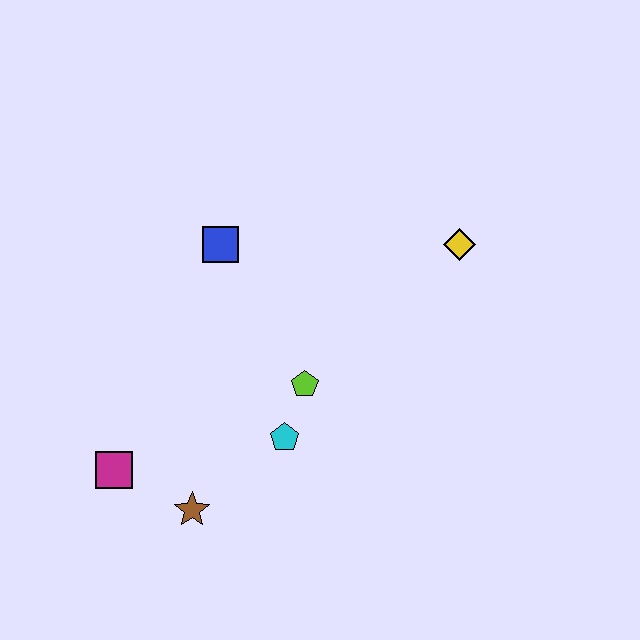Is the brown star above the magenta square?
No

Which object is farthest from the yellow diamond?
The magenta square is farthest from the yellow diamond.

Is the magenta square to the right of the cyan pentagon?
No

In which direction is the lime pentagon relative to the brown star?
The lime pentagon is above the brown star.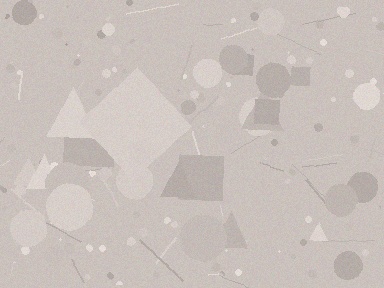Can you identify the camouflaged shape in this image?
The camouflaged shape is a diamond.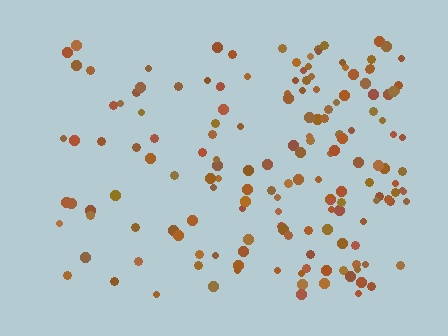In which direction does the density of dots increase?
From left to right, with the right side densest.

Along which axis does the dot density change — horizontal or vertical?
Horizontal.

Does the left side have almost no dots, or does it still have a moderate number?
Still a moderate number, just noticeably fewer than the right.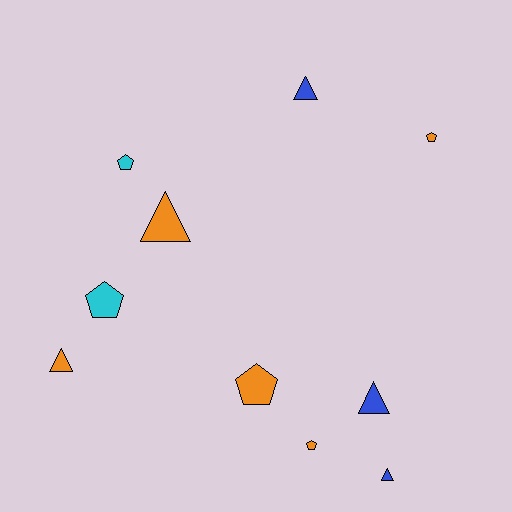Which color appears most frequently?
Orange, with 5 objects.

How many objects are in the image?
There are 10 objects.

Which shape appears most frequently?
Pentagon, with 5 objects.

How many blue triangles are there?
There are 3 blue triangles.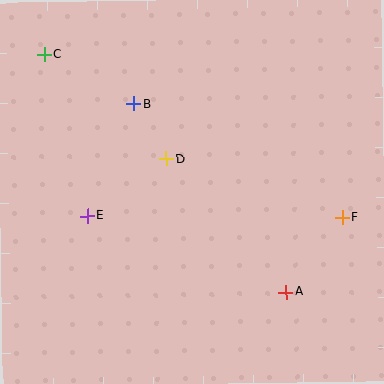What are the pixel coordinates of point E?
Point E is at (88, 216).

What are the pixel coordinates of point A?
Point A is at (286, 292).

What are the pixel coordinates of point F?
Point F is at (342, 217).